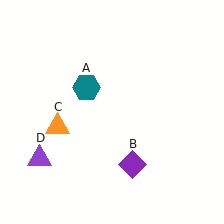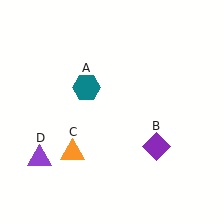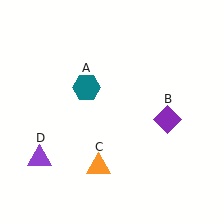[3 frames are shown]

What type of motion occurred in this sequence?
The purple diamond (object B), orange triangle (object C) rotated counterclockwise around the center of the scene.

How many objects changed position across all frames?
2 objects changed position: purple diamond (object B), orange triangle (object C).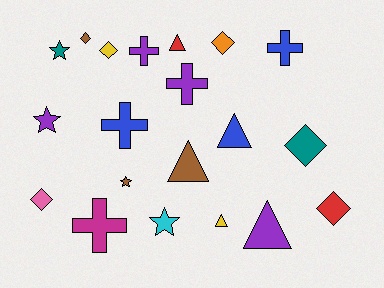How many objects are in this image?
There are 20 objects.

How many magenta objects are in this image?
There is 1 magenta object.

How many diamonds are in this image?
There are 6 diamonds.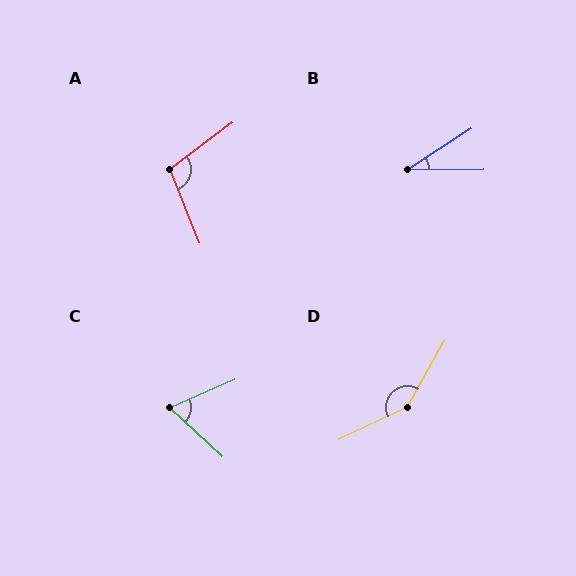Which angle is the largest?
D, at approximately 145 degrees.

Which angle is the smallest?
B, at approximately 33 degrees.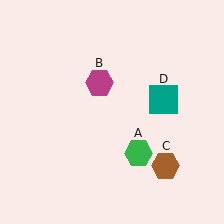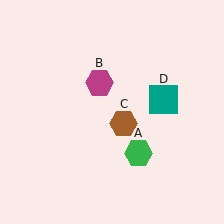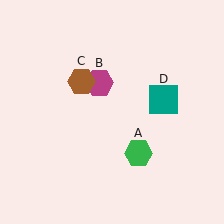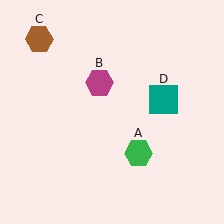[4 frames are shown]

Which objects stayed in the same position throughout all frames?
Green hexagon (object A) and magenta hexagon (object B) and teal square (object D) remained stationary.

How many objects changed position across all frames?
1 object changed position: brown hexagon (object C).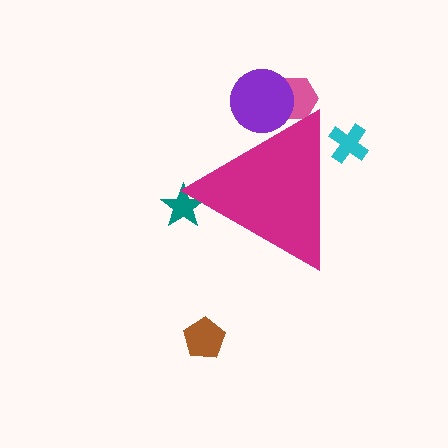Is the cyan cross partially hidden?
Yes, the cyan cross is partially hidden behind the magenta triangle.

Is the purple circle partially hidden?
Yes, the purple circle is partially hidden behind the magenta triangle.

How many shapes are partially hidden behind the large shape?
4 shapes are partially hidden.